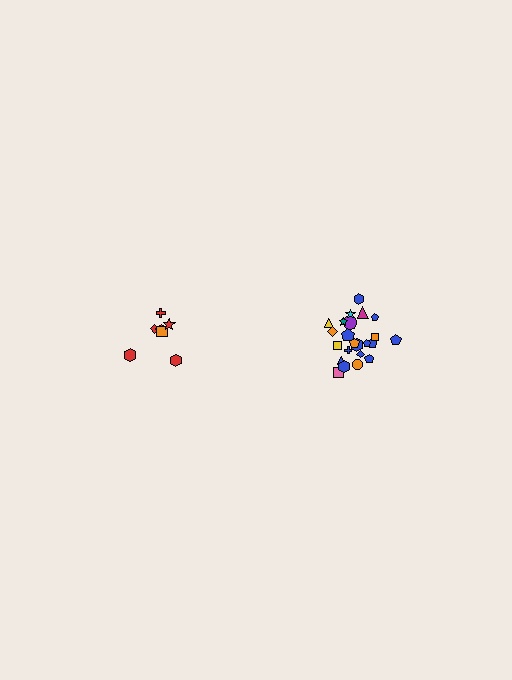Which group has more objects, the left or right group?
The right group.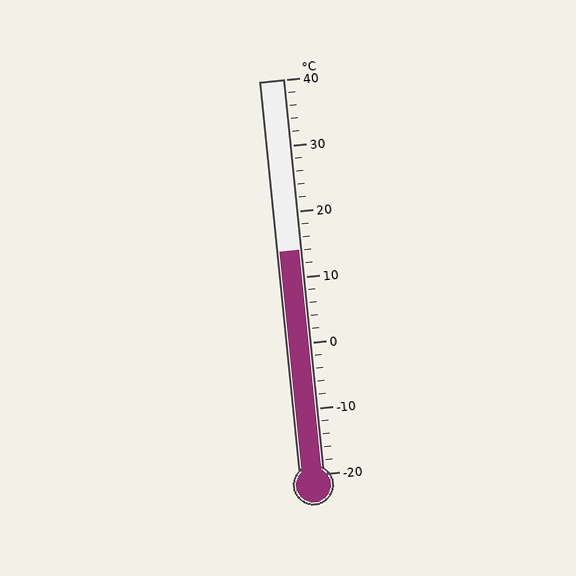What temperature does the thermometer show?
The thermometer shows approximately 14°C.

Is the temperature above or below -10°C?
The temperature is above -10°C.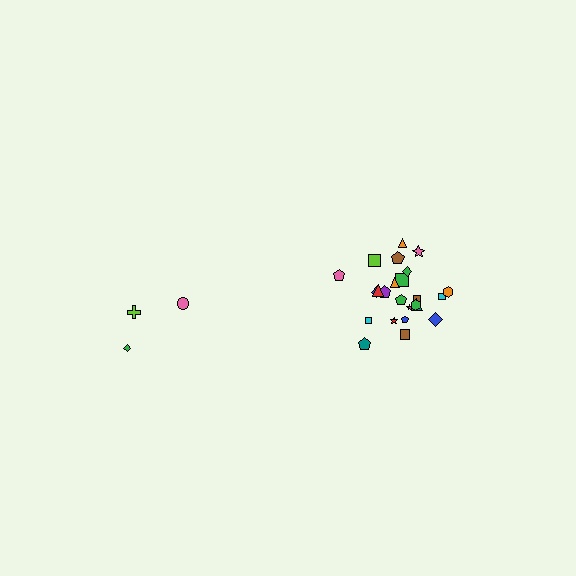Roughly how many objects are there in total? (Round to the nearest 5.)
Roughly 30 objects in total.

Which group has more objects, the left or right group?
The right group.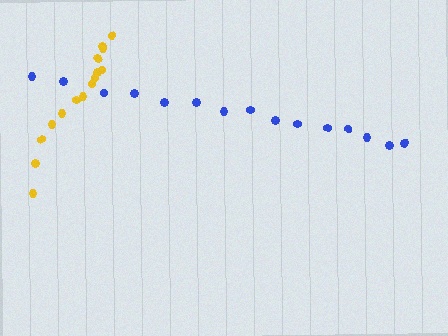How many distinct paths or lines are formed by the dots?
There are 2 distinct paths.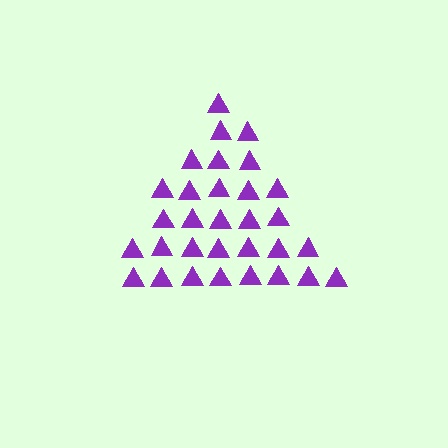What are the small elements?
The small elements are triangles.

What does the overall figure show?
The overall figure shows a triangle.